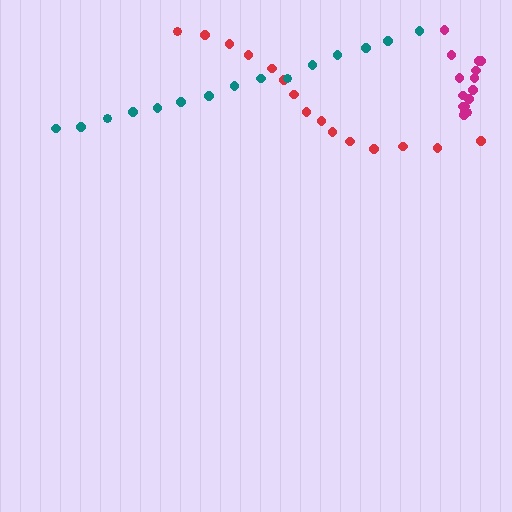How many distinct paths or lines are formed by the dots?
There are 3 distinct paths.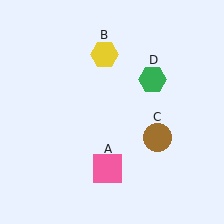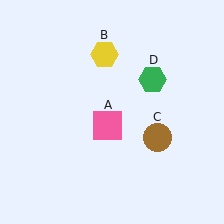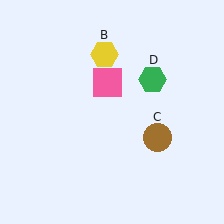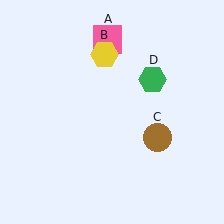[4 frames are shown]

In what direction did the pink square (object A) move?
The pink square (object A) moved up.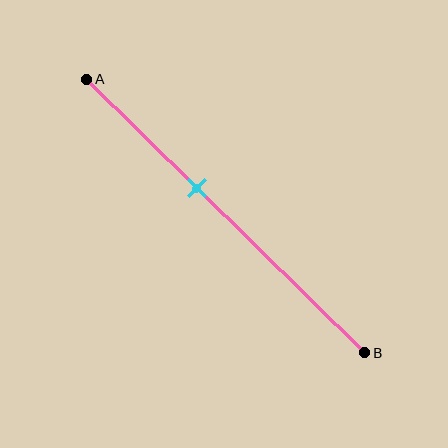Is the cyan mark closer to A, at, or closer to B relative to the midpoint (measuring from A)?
The cyan mark is closer to point A than the midpoint of segment AB.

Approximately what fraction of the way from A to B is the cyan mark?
The cyan mark is approximately 40% of the way from A to B.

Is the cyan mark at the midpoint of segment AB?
No, the mark is at about 40% from A, not at the 50% midpoint.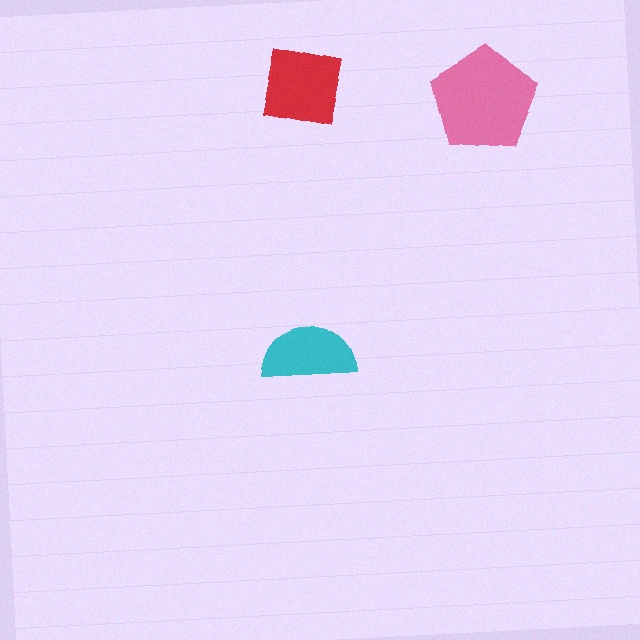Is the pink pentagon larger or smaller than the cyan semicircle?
Larger.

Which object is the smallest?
The cyan semicircle.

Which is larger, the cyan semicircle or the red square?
The red square.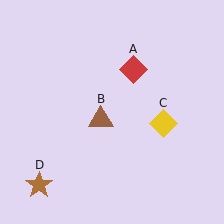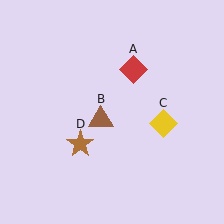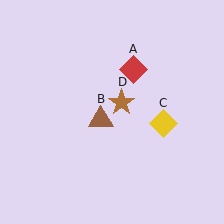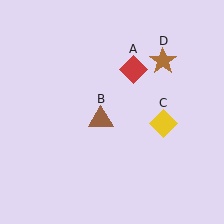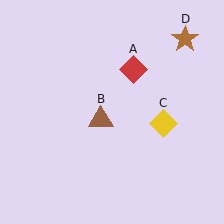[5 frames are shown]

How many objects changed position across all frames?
1 object changed position: brown star (object D).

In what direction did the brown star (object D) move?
The brown star (object D) moved up and to the right.